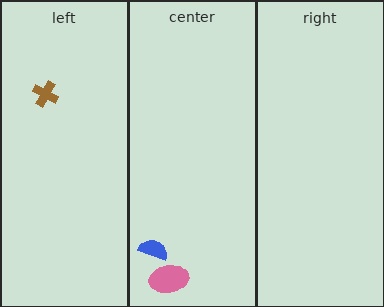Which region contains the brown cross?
The left region.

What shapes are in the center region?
The pink ellipse, the blue semicircle.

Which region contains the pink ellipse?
The center region.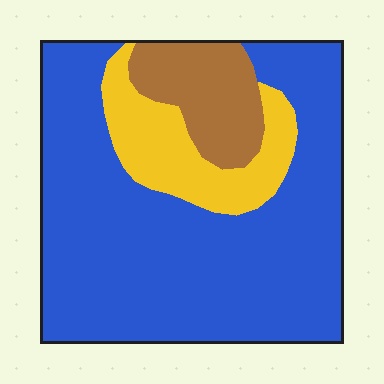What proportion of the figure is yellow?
Yellow takes up about one sixth (1/6) of the figure.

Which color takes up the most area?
Blue, at roughly 70%.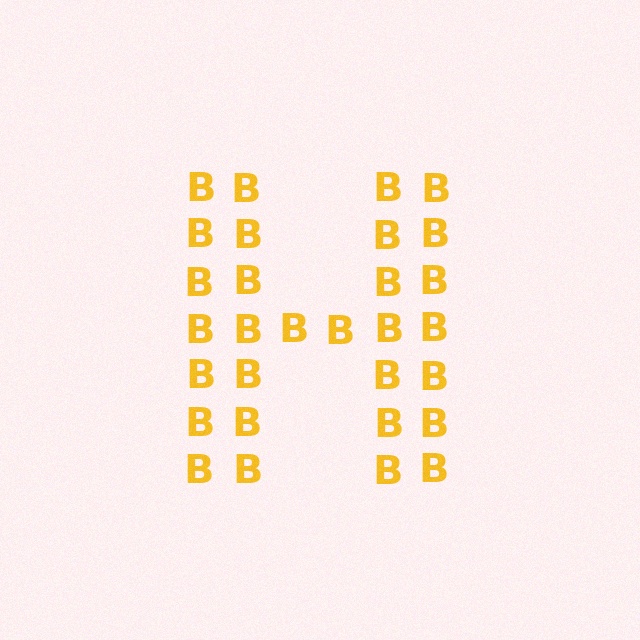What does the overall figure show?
The overall figure shows the letter H.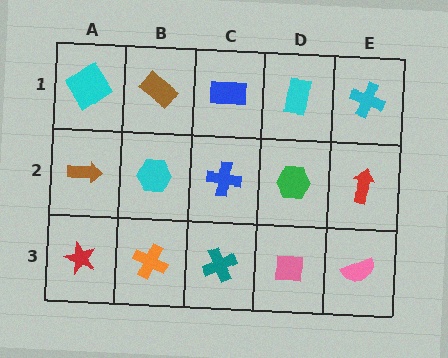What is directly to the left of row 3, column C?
An orange cross.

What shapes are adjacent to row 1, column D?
A green hexagon (row 2, column D), a blue rectangle (row 1, column C), a cyan cross (row 1, column E).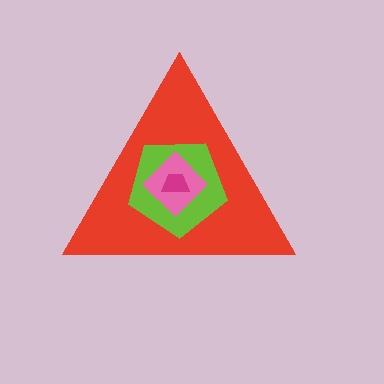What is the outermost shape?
The red triangle.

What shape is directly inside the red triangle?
The lime pentagon.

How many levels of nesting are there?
4.